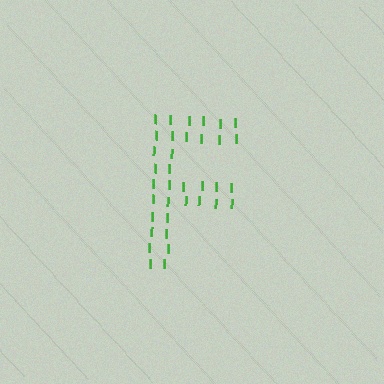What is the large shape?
The large shape is the letter F.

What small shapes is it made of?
It is made of small letter I's.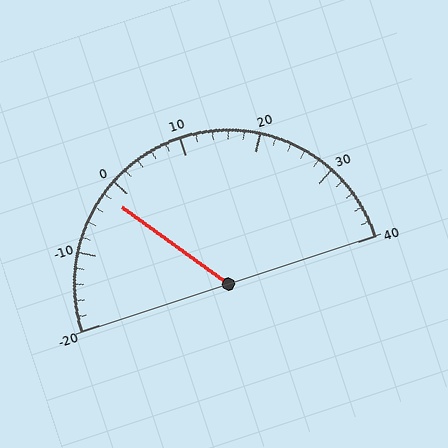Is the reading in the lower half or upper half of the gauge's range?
The reading is in the lower half of the range (-20 to 40).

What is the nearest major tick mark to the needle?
The nearest major tick mark is 0.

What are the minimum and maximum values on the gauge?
The gauge ranges from -20 to 40.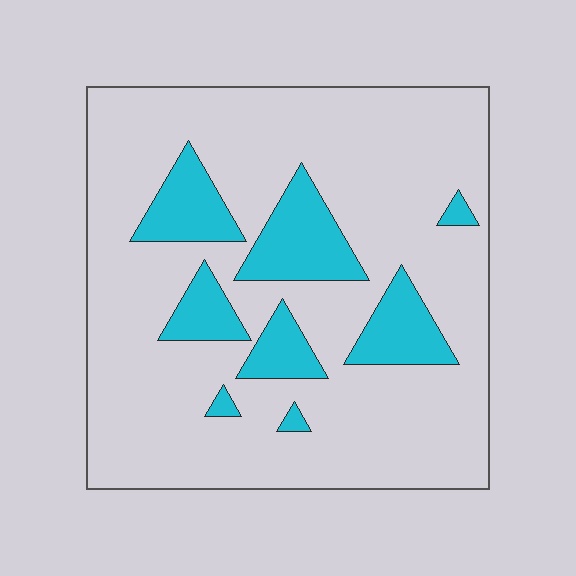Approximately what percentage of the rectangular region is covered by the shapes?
Approximately 20%.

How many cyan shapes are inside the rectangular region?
8.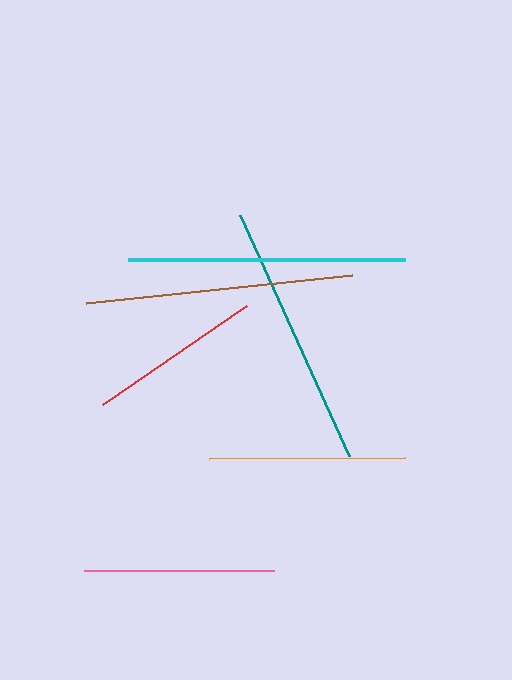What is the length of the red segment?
The red segment is approximately 174 pixels long.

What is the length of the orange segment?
The orange segment is approximately 196 pixels long.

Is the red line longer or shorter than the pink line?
The pink line is longer than the red line.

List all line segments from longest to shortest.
From longest to shortest: cyan, brown, teal, orange, pink, red.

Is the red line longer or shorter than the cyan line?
The cyan line is longer than the red line.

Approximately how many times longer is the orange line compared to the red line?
The orange line is approximately 1.1 times the length of the red line.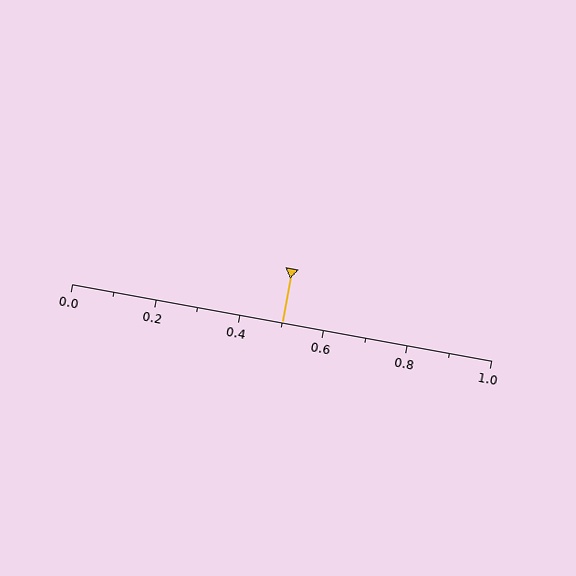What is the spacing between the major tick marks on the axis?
The major ticks are spaced 0.2 apart.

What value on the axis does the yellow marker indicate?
The marker indicates approximately 0.5.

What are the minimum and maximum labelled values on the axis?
The axis runs from 0.0 to 1.0.